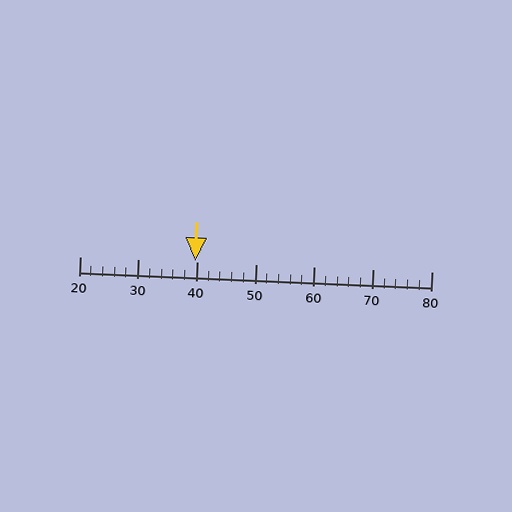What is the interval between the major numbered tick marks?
The major tick marks are spaced 10 units apart.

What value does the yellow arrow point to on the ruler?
The yellow arrow points to approximately 40.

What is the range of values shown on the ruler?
The ruler shows values from 20 to 80.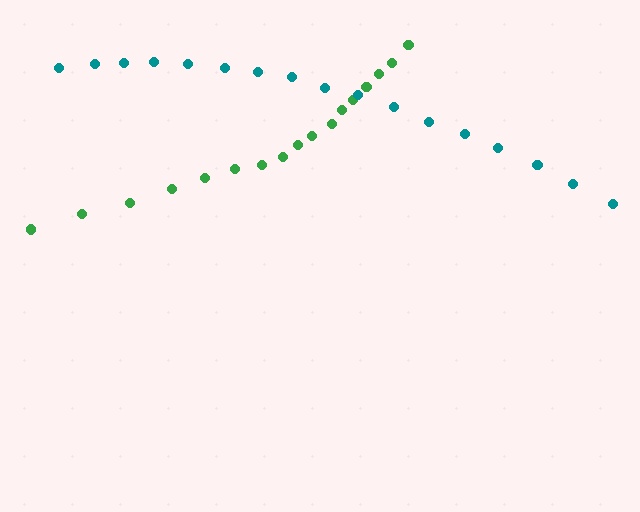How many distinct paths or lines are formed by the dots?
There are 2 distinct paths.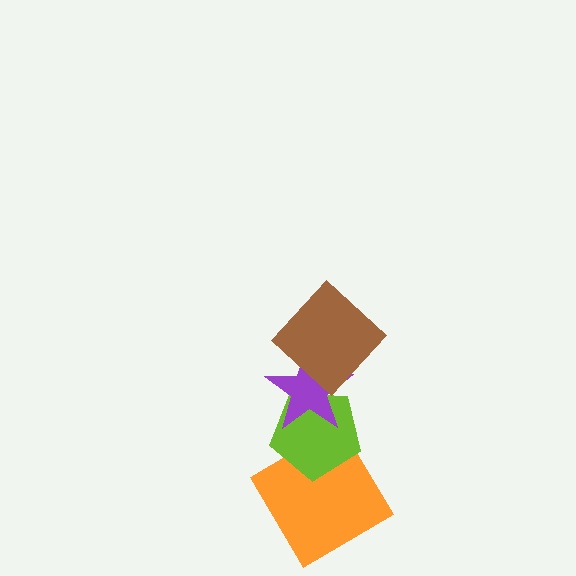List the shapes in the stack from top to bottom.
From top to bottom: the brown diamond, the purple star, the lime pentagon, the orange diamond.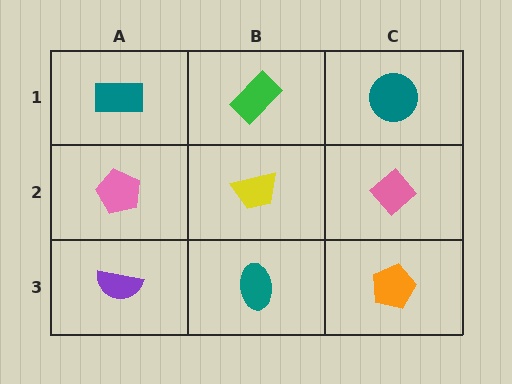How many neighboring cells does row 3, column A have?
2.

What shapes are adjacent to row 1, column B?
A yellow trapezoid (row 2, column B), a teal rectangle (row 1, column A), a teal circle (row 1, column C).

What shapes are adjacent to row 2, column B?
A green rectangle (row 1, column B), a teal ellipse (row 3, column B), a pink pentagon (row 2, column A), a pink diamond (row 2, column C).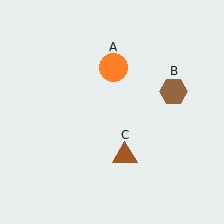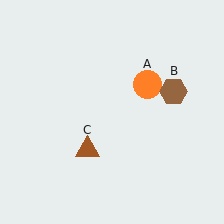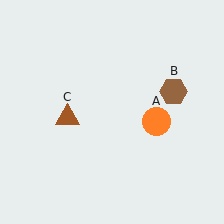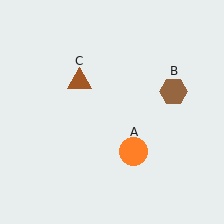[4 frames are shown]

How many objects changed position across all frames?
2 objects changed position: orange circle (object A), brown triangle (object C).